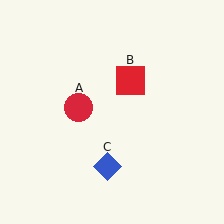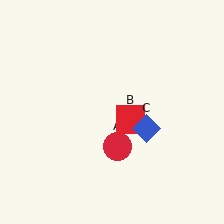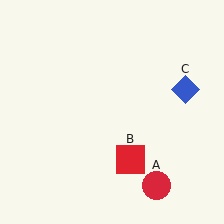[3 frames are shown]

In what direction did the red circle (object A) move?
The red circle (object A) moved down and to the right.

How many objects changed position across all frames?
3 objects changed position: red circle (object A), red square (object B), blue diamond (object C).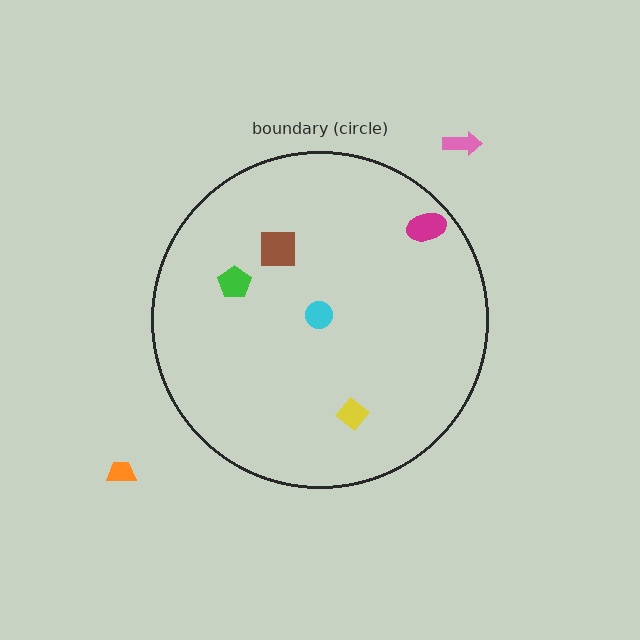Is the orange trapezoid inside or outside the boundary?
Outside.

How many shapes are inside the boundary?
5 inside, 2 outside.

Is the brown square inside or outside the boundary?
Inside.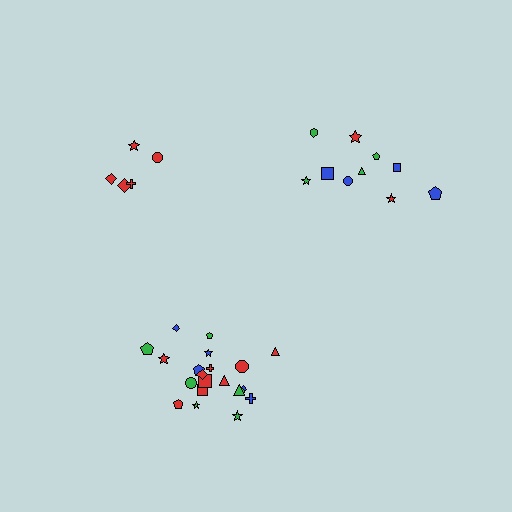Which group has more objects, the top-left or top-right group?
The top-right group.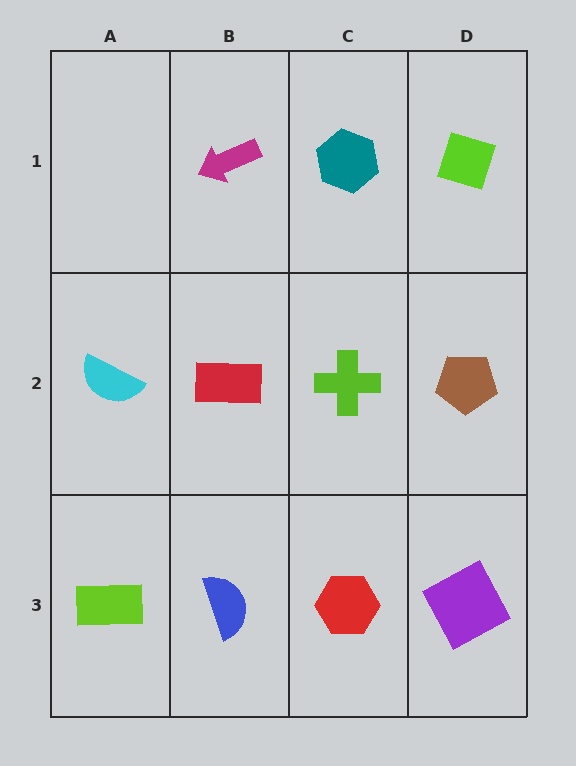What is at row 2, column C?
A lime cross.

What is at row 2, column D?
A brown pentagon.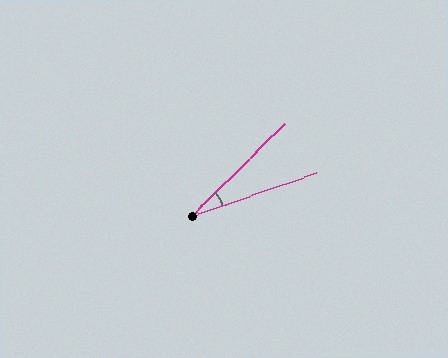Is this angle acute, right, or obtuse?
It is acute.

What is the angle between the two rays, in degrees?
Approximately 25 degrees.